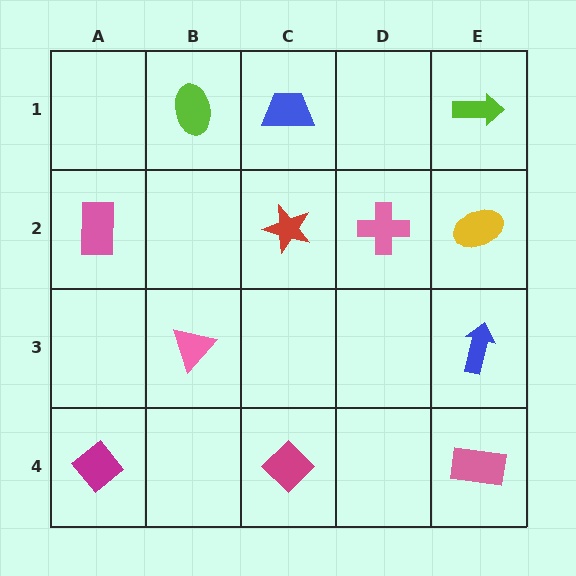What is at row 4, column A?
A magenta diamond.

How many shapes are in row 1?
3 shapes.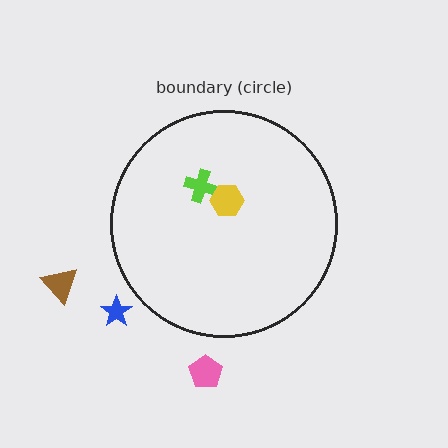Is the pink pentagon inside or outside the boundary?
Outside.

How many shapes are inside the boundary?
2 inside, 3 outside.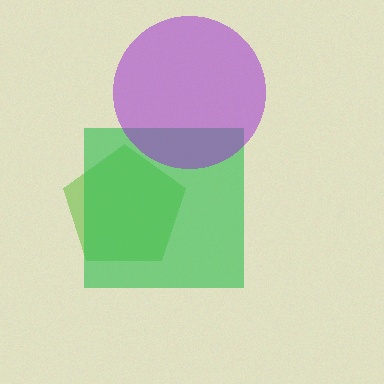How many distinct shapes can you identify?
There are 3 distinct shapes: a lime pentagon, a green square, a purple circle.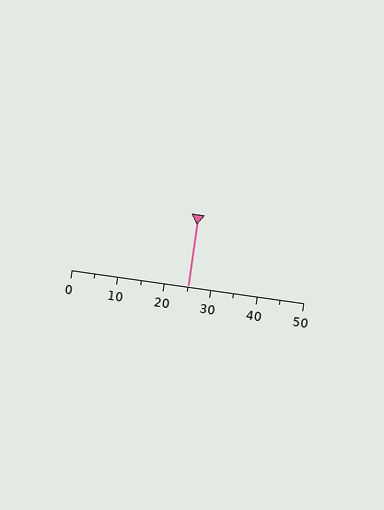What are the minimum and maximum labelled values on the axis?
The axis runs from 0 to 50.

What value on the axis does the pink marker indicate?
The marker indicates approximately 25.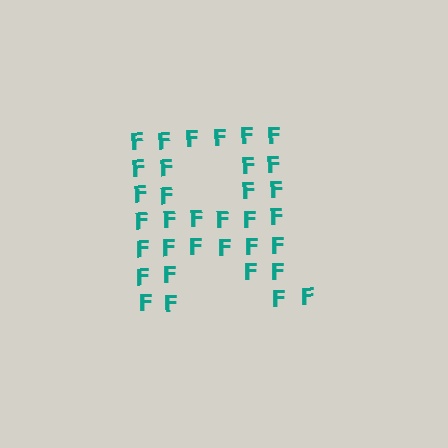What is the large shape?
The large shape is the letter R.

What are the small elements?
The small elements are letter F's.